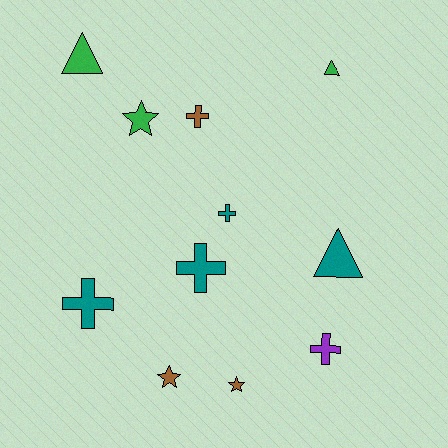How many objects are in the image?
There are 11 objects.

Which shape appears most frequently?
Cross, with 5 objects.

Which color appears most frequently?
Teal, with 4 objects.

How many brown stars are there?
There are 2 brown stars.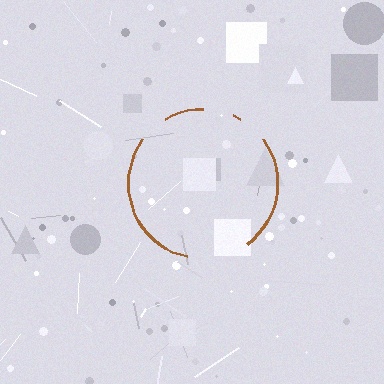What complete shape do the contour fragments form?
The contour fragments form a circle.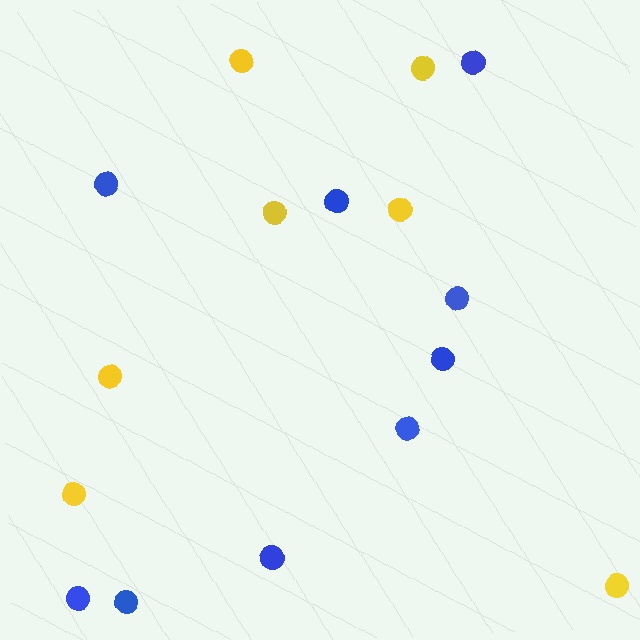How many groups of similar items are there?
There are 2 groups: one group of yellow circles (7) and one group of blue circles (9).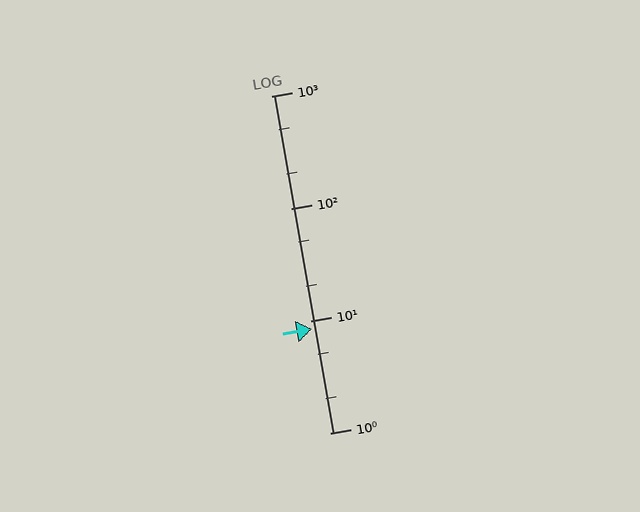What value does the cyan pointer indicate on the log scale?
The pointer indicates approximately 8.4.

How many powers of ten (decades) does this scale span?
The scale spans 3 decades, from 1 to 1000.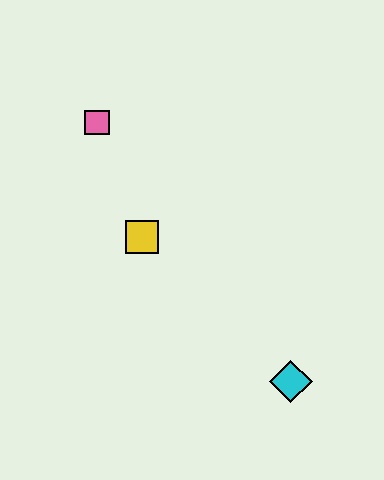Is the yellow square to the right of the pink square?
Yes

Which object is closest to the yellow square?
The pink square is closest to the yellow square.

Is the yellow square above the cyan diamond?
Yes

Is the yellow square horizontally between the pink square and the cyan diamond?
Yes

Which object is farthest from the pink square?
The cyan diamond is farthest from the pink square.